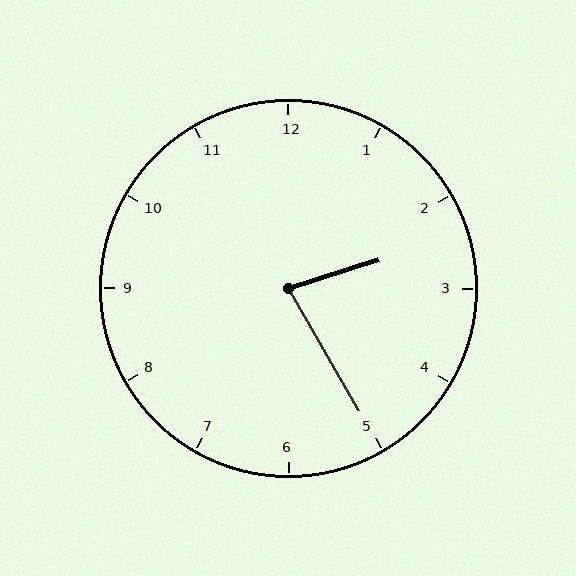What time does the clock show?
2:25.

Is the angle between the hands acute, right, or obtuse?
It is acute.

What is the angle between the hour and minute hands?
Approximately 78 degrees.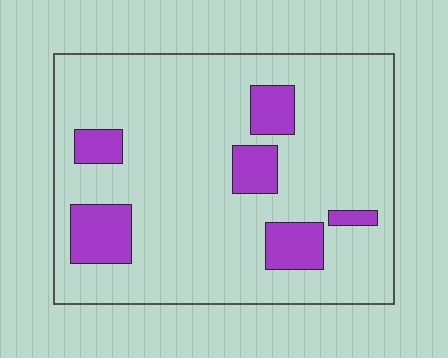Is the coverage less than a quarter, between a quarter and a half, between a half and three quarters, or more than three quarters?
Less than a quarter.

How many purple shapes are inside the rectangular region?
6.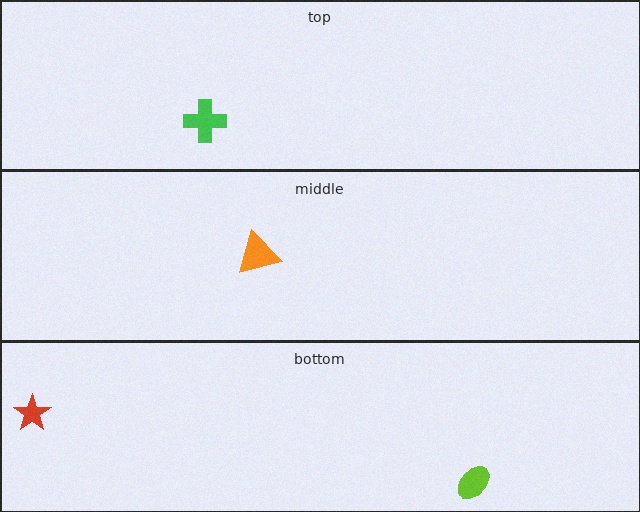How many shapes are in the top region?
1.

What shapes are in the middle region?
The orange triangle.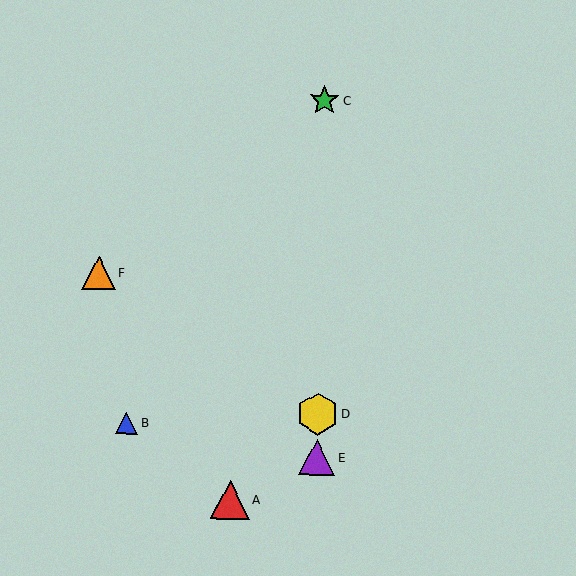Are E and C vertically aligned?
Yes, both are at x≈317.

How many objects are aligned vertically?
3 objects (C, D, E) are aligned vertically.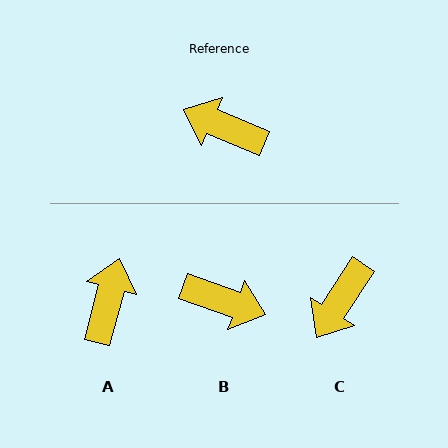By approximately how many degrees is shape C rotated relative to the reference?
Approximately 80 degrees counter-clockwise.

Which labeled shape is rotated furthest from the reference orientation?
B, about 176 degrees away.